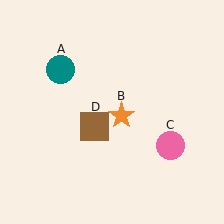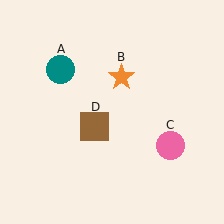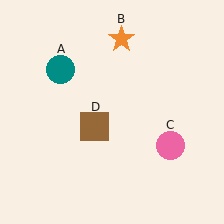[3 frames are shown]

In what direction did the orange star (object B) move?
The orange star (object B) moved up.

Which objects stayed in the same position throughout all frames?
Teal circle (object A) and pink circle (object C) and brown square (object D) remained stationary.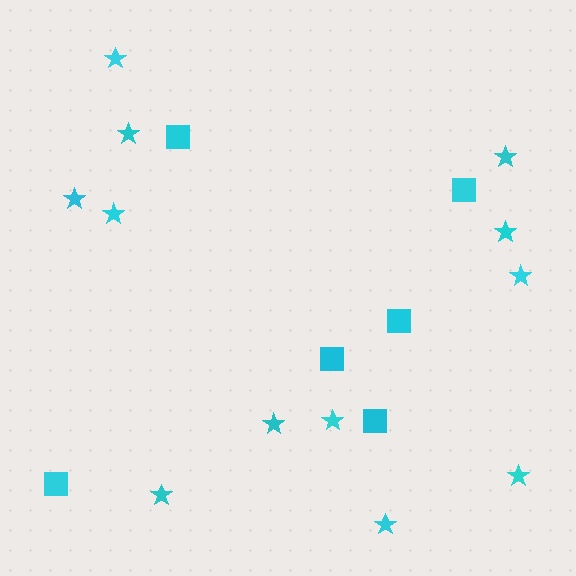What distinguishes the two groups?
There are 2 groups: one group of squares (6) and one group of stars (12).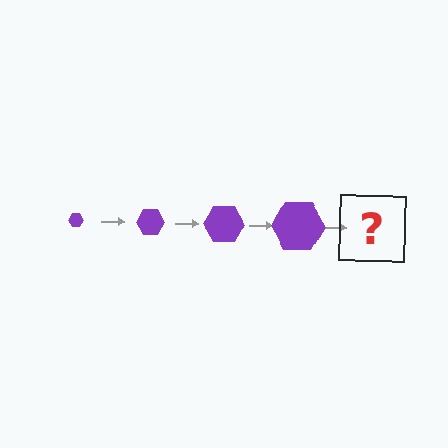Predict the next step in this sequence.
The next step is a purple hexagon, larger than the previous one.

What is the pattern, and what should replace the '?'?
The pattern is that the hexagon gets progressively larger each step. The '?' should be a purple hexagon, larger than the previous one.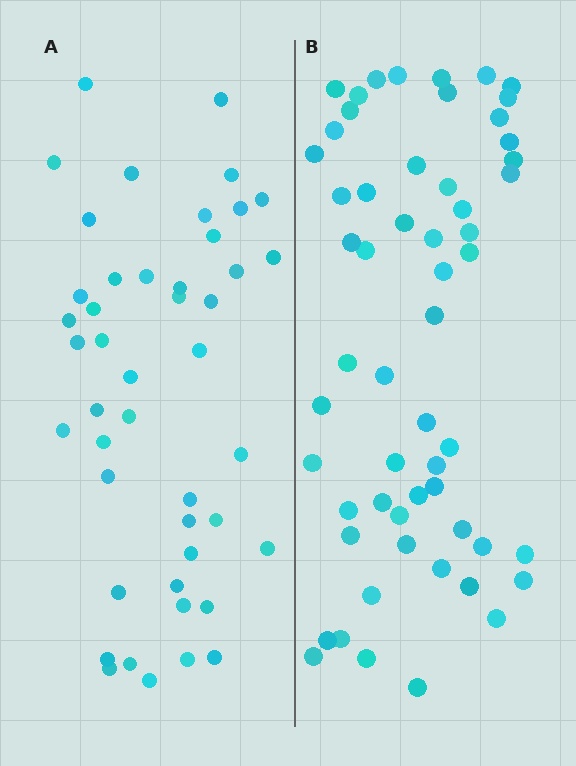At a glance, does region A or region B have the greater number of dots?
Region B (the right region) has more dots.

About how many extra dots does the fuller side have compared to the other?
Region B has roughly 12 or so more dots than region A.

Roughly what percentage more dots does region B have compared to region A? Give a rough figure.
About 25% more.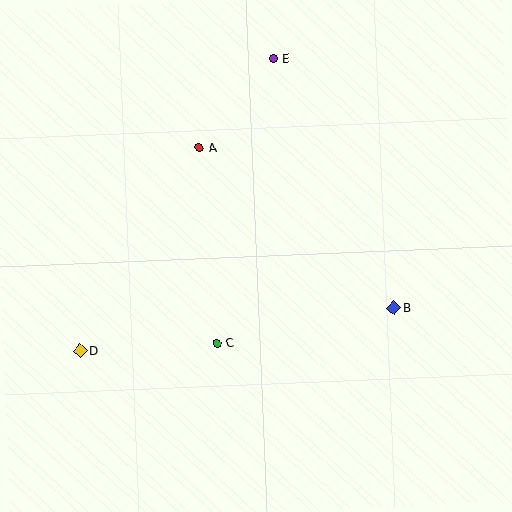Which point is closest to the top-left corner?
Point A is closest to the top-left corner.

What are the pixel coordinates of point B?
Point B is at (394, 308).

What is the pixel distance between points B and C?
The distance between B and C is 180 pixels.